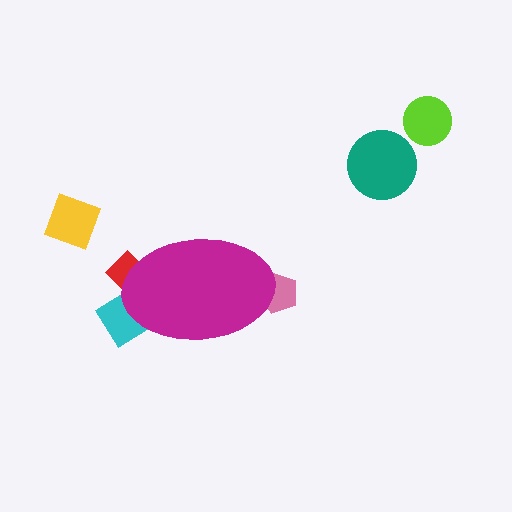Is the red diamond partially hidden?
Yes, the red diamond is partially hidden behind the magenta ellipse.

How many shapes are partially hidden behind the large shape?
3 shapes are partially hidden.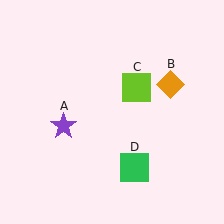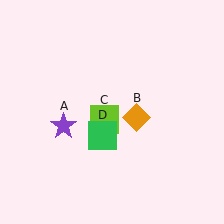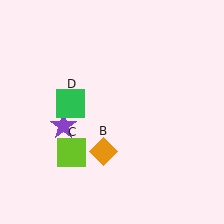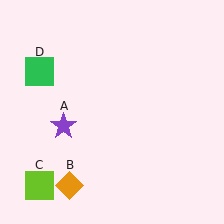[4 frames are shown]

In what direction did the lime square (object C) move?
The lime square (object C) moved down and to the left.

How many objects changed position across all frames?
3 objects changed position: orange diamond (object B), lime square (object C), green square (object D).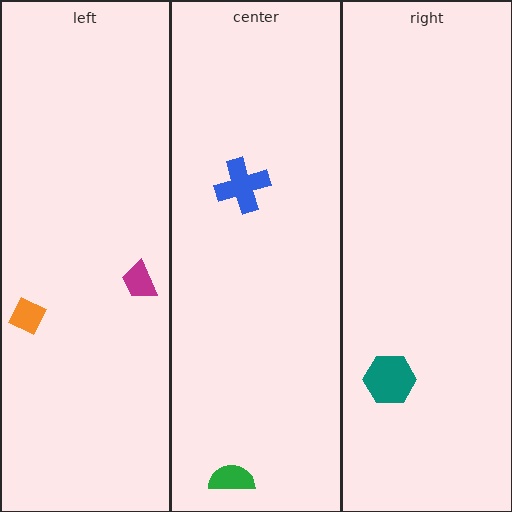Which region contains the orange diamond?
The left region.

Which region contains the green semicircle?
The center region.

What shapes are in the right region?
The teal hexagon.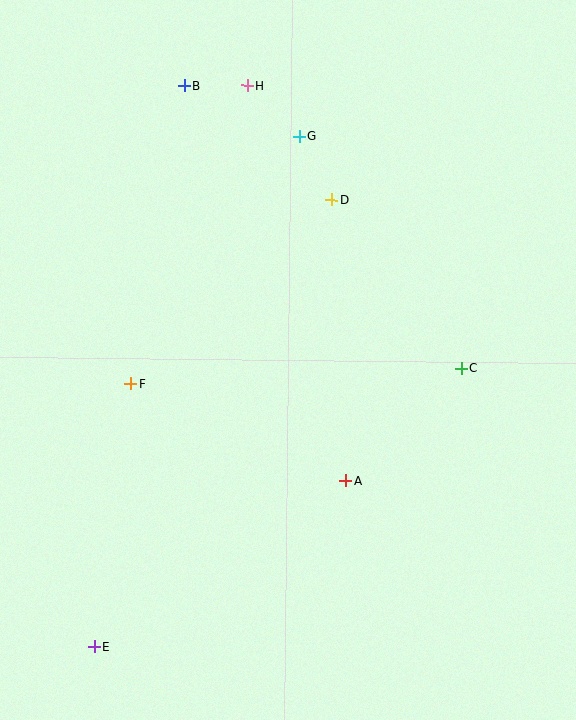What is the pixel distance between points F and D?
The distance between F and D is 273 pixels.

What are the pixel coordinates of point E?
Point E is at (94, 647).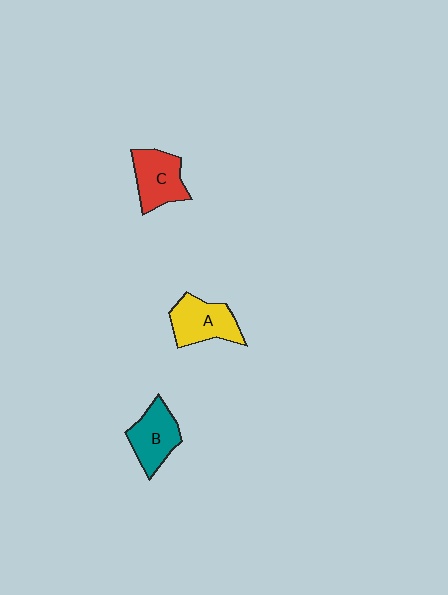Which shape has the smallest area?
Shape B (teal).